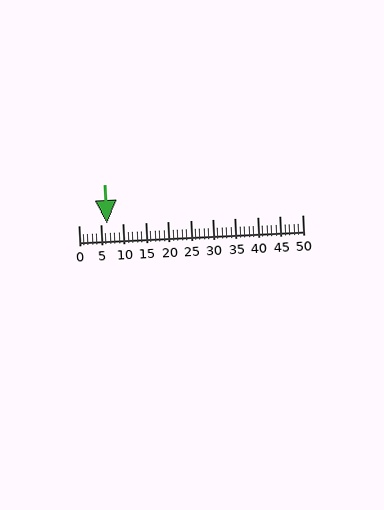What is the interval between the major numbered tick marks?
The major tick marks are spaced 5 units apart.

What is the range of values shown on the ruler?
The ruler shows values from 0 to 50.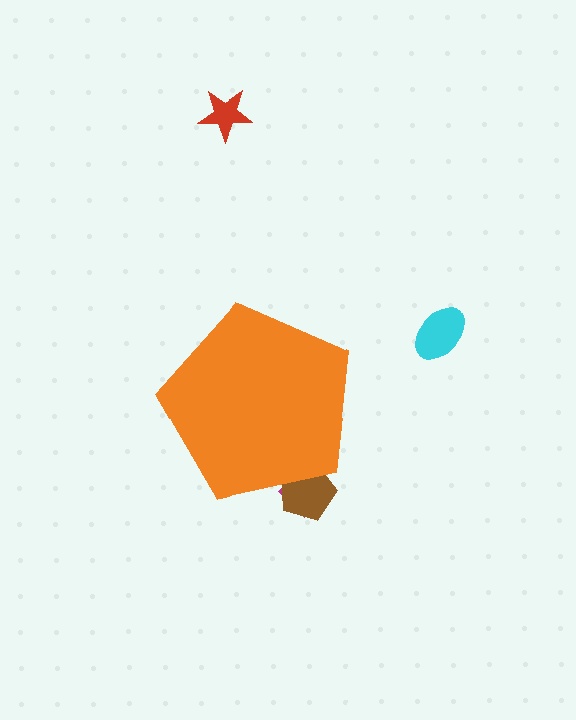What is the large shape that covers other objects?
An orange pentagon.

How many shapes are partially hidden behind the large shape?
2 shapes are partially hidden.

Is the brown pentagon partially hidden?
Yes, the brown pentagon is partially hidden behind the orange pentagon.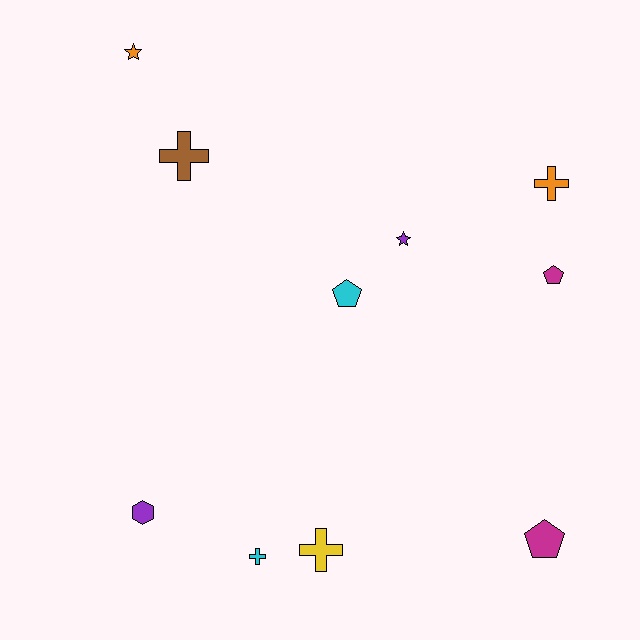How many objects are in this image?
There are 10 objects.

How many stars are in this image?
There are 2 stars.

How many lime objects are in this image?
There are no lime objects.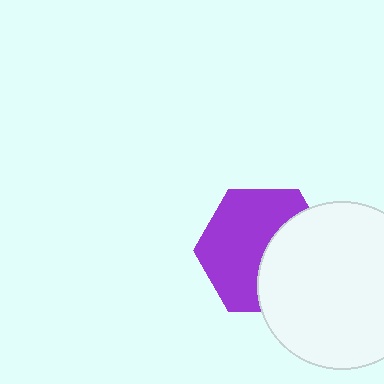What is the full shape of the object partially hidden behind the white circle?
The partially hidden object is a purple hexagon.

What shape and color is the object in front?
The object in front is a white circle.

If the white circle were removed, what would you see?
You would see the complete purple hexagon.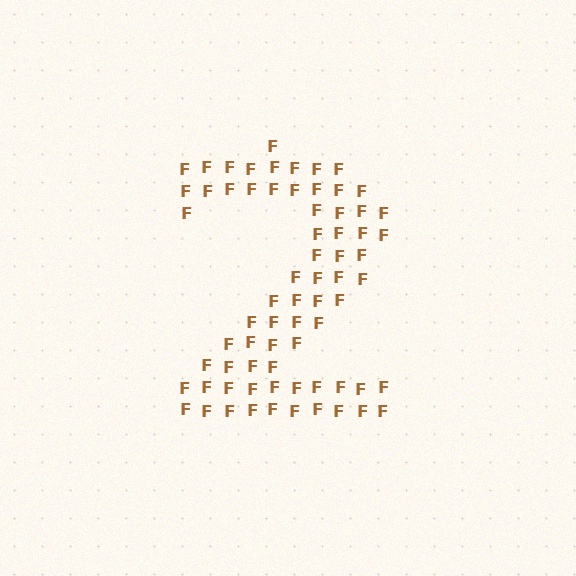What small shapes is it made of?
It is made of small letter F's.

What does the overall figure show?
The overall figure shows the digit 2.